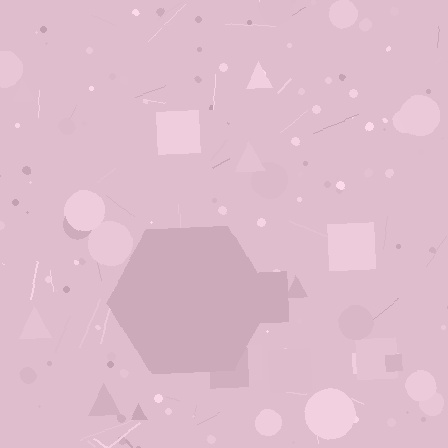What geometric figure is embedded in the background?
A hexagon is embedded in the background.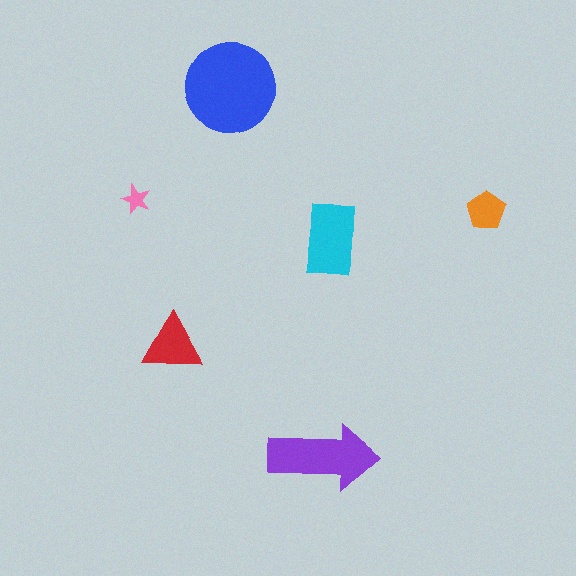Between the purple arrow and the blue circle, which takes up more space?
The blue circle.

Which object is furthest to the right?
The orange pentagon is rightmost.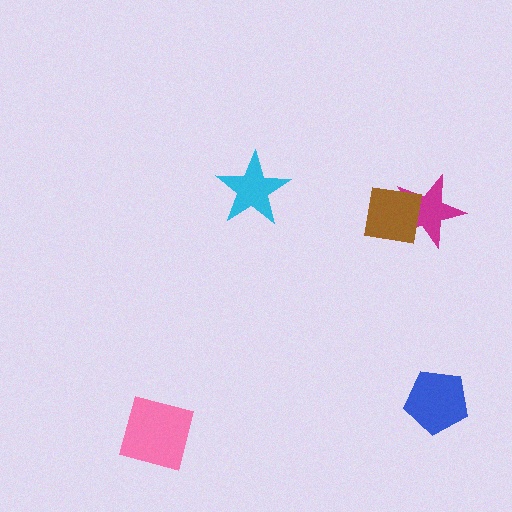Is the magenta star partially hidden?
Yes, it is partially covered by another shape.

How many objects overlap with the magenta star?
1 object overlaps with the magenta star.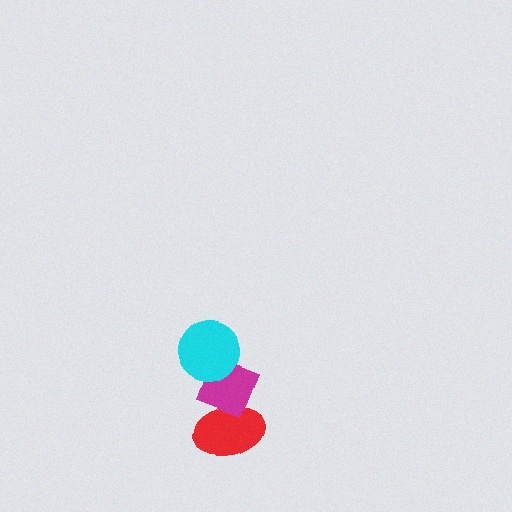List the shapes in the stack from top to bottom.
From top to bottom: the cyan circle, the magenta diamond, the red ellipse.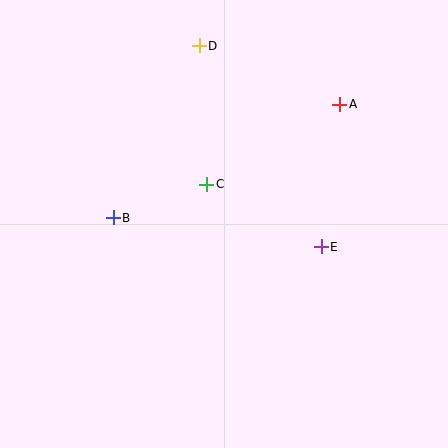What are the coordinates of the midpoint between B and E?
The midpoint between B and E is at (217, 232).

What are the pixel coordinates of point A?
Point A is at (340, 104).